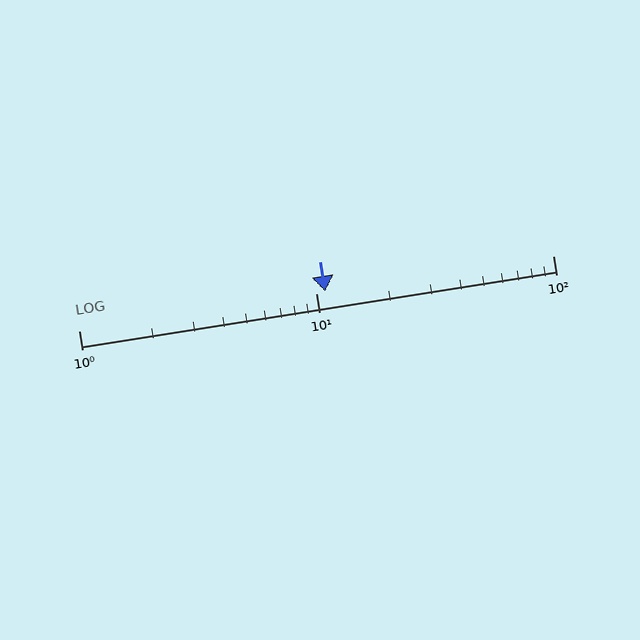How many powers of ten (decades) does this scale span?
The scale spans 2 decades, from 1 to 100.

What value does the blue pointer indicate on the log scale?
The pointer indicates approximately 11.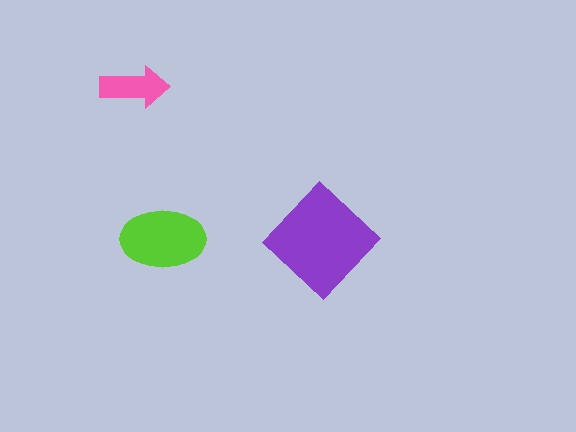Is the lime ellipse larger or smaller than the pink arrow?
Larger.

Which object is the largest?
The purple diamond.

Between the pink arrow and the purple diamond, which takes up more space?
The purple diamond.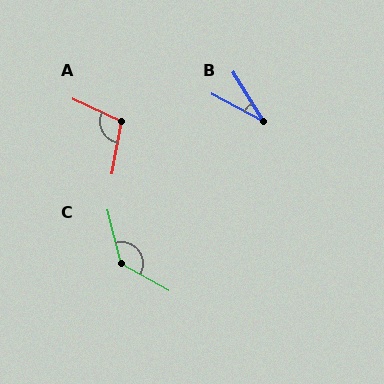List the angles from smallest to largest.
B (30°), A (105°), C (134°).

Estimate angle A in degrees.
Approximately 105 degrees.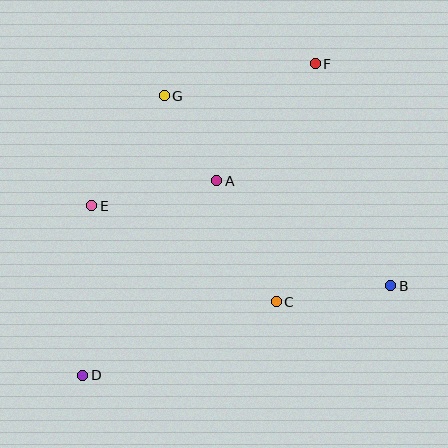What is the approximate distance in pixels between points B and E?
The distance between B and E is approximately 309 pixels.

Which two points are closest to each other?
Points A and G are closest to each other.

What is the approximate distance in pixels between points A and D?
The distance between A and D is approximately 236 pixels.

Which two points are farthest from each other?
Points D and F are farthest from each other.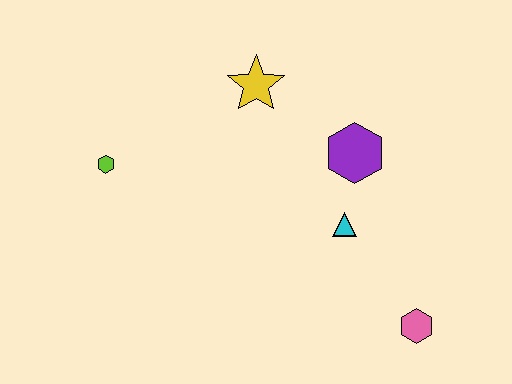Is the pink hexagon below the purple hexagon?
Yes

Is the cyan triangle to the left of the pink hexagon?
Yes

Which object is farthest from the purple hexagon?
The lime hexagon is farthest from the purple hexagon.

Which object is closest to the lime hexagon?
The yellow star is closest to the lime hexagon.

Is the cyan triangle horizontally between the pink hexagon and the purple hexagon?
No